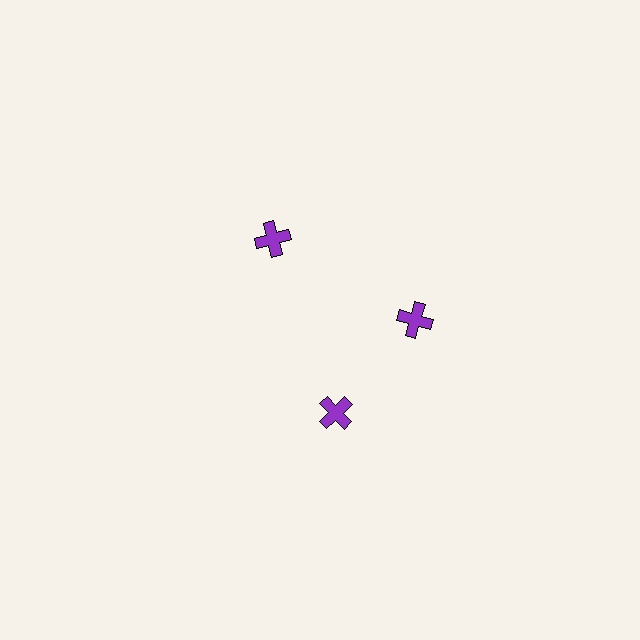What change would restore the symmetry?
The symmetry would be restored by rotating it back into even spacing with its neighbors so that all 3 crosses sit at equal angles and equal distance from the center.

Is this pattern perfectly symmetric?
No. The 3 purple crosses are arranged in a ring, but one element near the 7 o'clock position is rotated out of alignment along the ring, breaking the 3-fold rotational symmetry.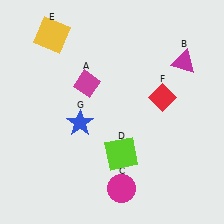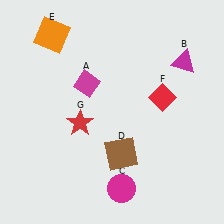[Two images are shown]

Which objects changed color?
D changed from lime to brown. E changed from yellow to orange. G changed from blue to red.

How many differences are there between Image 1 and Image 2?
There are 3 differences between the two images.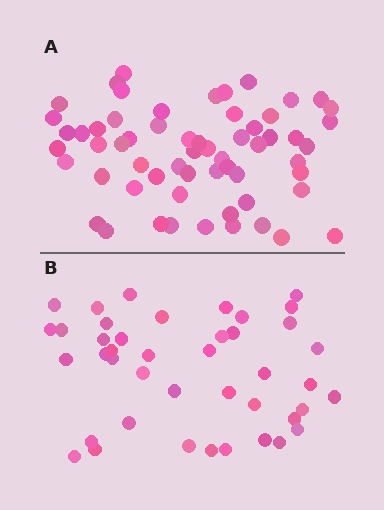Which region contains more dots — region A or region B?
Region A (the top region) has more dots.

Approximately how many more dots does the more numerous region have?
Region A has approximately 20 more dots than region B.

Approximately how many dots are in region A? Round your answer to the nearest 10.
About 60 dots.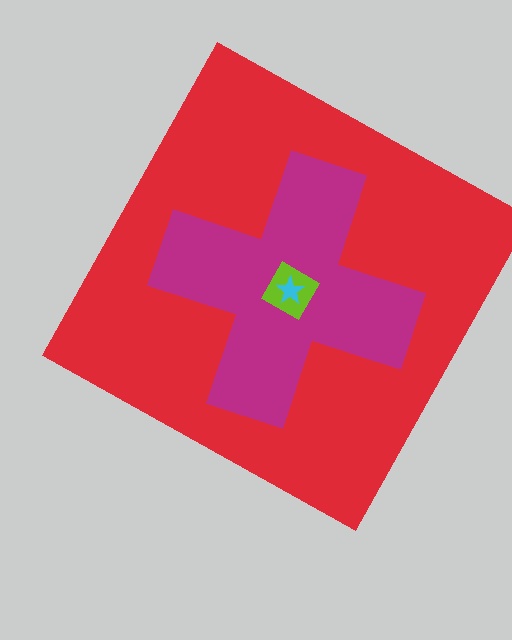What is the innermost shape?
The cyan star.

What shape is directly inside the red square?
The magenta cross.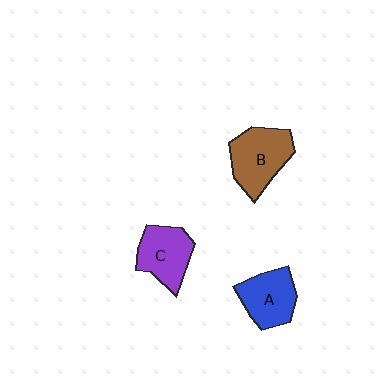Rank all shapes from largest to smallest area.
From largest to smallest: B (brown), C (purple), A (blue).